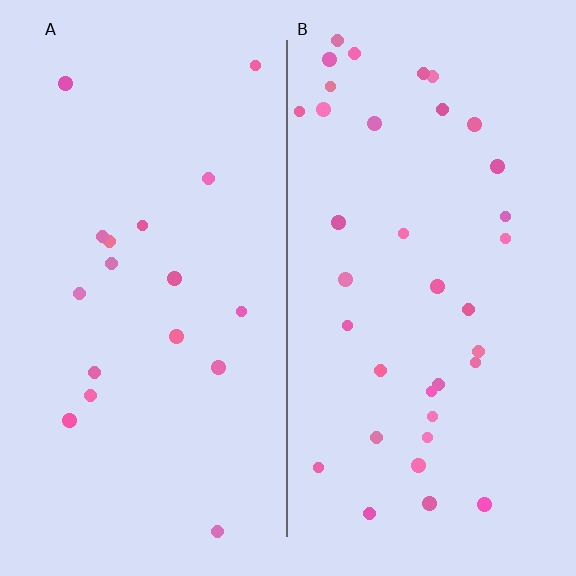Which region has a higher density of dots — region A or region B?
B (the right).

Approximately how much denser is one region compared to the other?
Approximately 2.0× — region B over region A.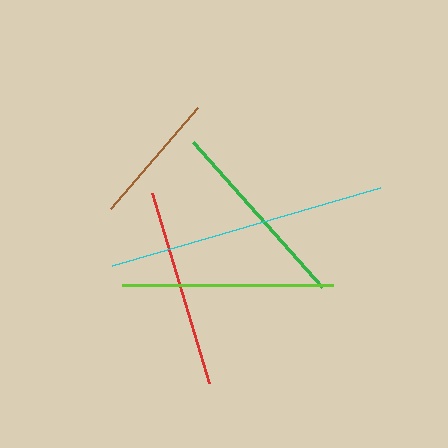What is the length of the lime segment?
The lime segment is approximately 211 pixels long.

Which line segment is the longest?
The cyan line is the longest at approximately 279 pixels.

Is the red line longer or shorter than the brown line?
The red line is longer than the brown line.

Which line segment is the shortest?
The brown line is the shortest at approximately 133 pixels.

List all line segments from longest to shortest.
From longest to shortest: cyan, lime, red, green, brown.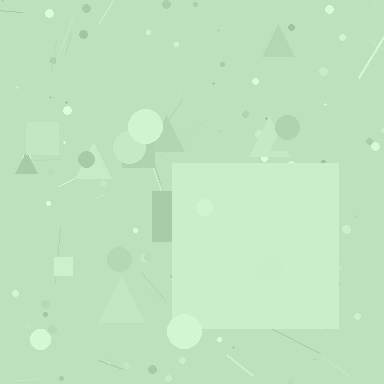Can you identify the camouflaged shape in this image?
The camouflaged shape is a square.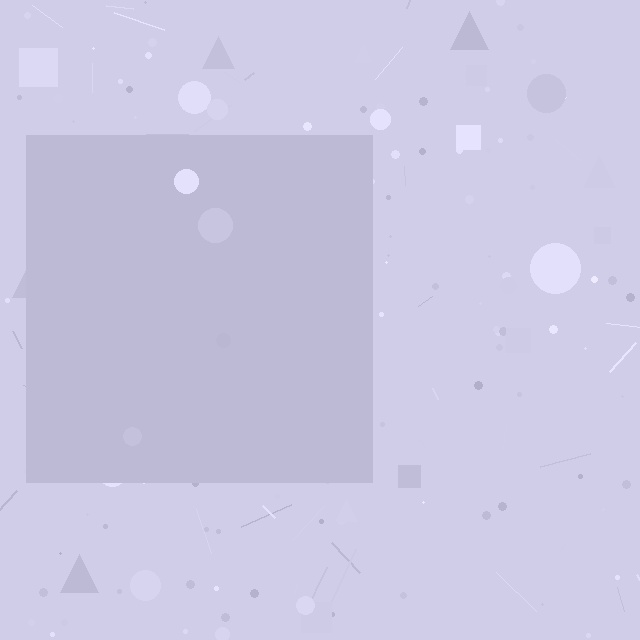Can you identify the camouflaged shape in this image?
The camouflaged shape is a square.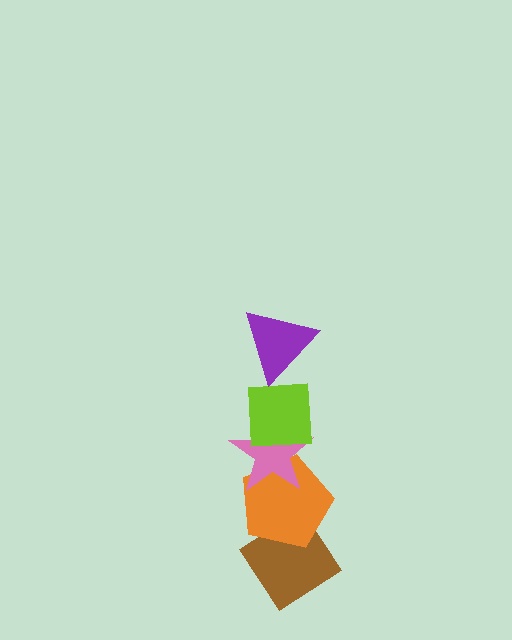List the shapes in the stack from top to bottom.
From top to bottom: the purple triangle, the lime square, the pink star, the orange pentagon, the brown diamond.